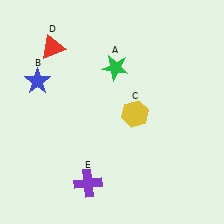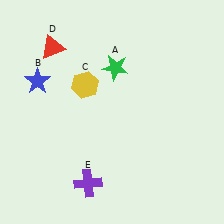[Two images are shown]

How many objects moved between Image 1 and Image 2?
1 object moved between the two images.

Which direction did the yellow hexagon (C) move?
The yellow hexagon (C) moved left.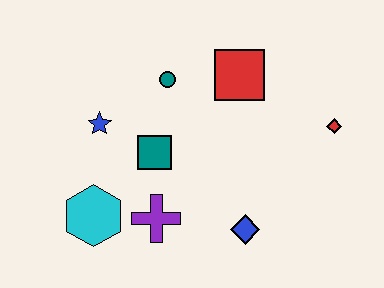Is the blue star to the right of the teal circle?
No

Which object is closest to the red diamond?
The red square is closest to the red diamond.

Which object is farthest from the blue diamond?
The blue star is farthest from the blue diamond.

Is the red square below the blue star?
No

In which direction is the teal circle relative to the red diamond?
The teal circle is to the left of the red diamond.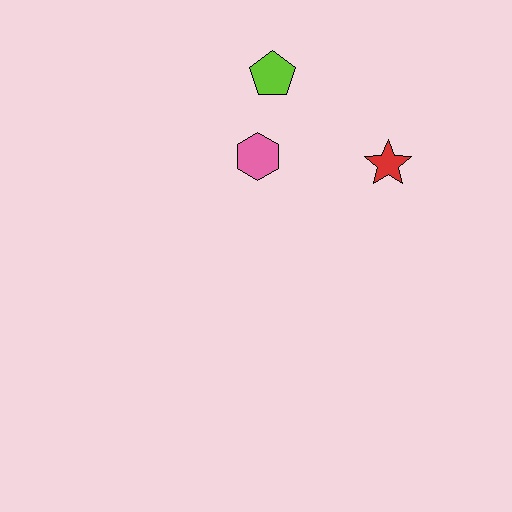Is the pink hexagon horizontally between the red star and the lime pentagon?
No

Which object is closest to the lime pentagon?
The pink hexagon is closest to the lime pentagon.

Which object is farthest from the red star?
The lime pentagon is farthest from the red star.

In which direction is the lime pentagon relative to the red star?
The lime pentagon is to the left of the red star.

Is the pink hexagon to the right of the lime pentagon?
No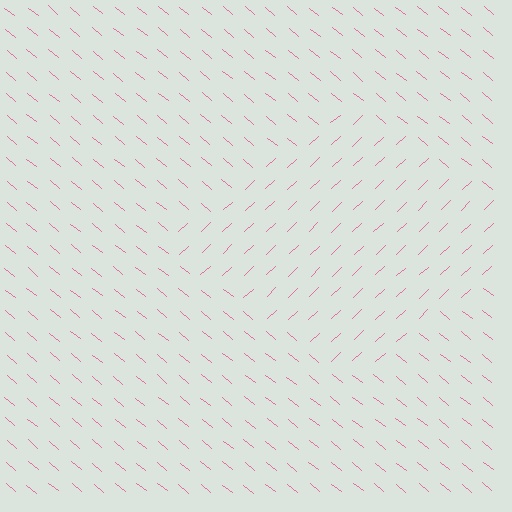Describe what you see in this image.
The image is filled with small pink line segments. A diamond region in the image has lines oriented differently from the surrounding lines, creating a visible texture boundary.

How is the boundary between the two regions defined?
The boundary is defined purely by a change in line orientation (approximately 82 degrees difference). All lines are the same color and thickness.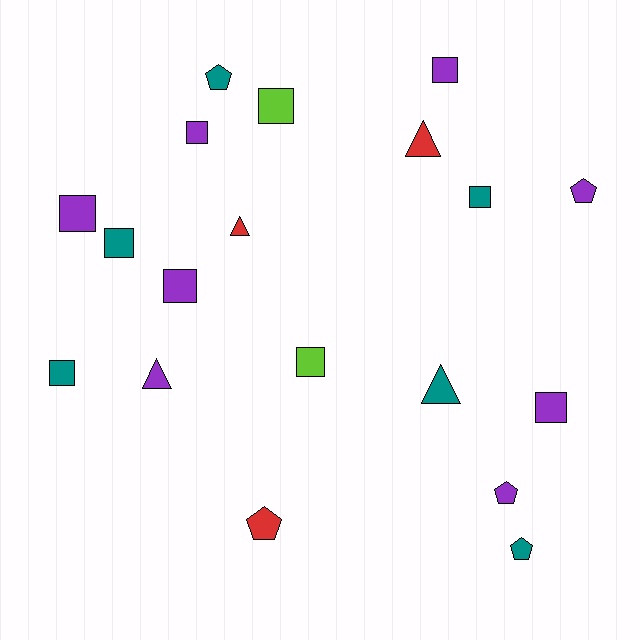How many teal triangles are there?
There is 1 teal triangle.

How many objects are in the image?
There are 19 objects.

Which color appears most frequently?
Purple, with 8 objects.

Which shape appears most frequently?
Square, with 10 objects.